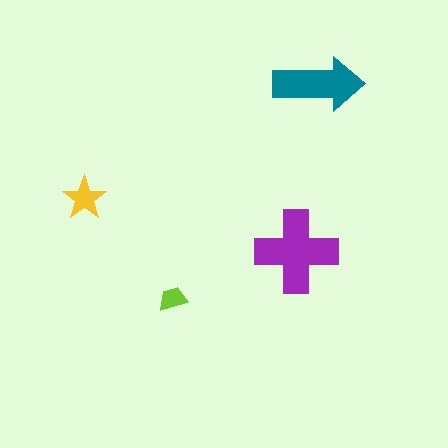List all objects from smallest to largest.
The lime trapezoid, the yellow star, the teal arrow, the purple cross.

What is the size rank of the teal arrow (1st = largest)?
2nd.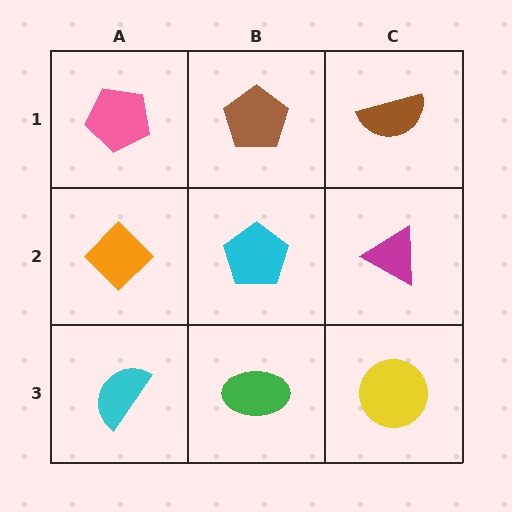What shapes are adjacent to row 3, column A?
An orange diamond (row 2, column A), a green ellipse (row 3, column B).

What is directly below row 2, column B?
A green ellipse.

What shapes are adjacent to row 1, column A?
An orange diamond (row 2, column A), a brown pentagon (row 1, column B).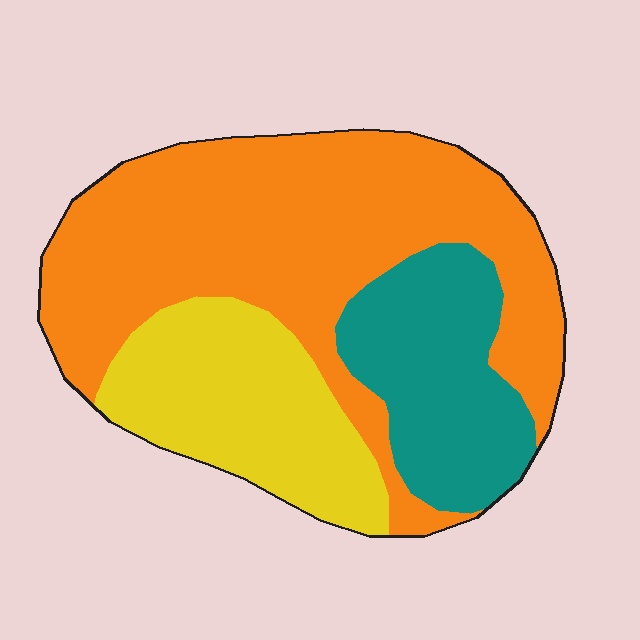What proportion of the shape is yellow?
Yellow covers 24% of the shape.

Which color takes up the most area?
Orange, at roughly 55%.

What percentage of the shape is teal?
Teal covers roughly 20% of the shape.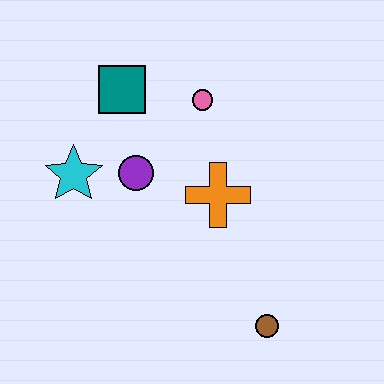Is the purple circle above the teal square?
No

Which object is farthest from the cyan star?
The brown circle is farthest from the cyan star.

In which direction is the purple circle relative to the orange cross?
The purple circle is to the left of the orange cross.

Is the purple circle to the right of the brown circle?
No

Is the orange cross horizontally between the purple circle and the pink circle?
No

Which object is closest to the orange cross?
The purple circle is closest to the orange cross.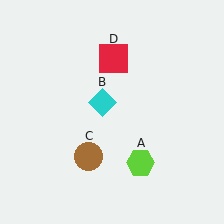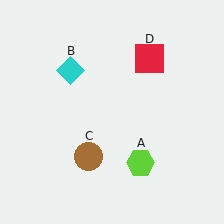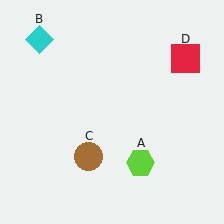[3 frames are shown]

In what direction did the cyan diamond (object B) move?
The cyan diamond (object B) moved up and to the left.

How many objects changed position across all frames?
2 objects changed position: cyan diamond (object B), red square (object D).